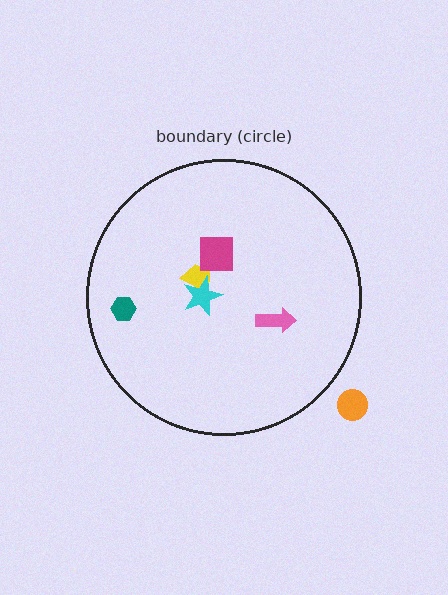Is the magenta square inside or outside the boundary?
Inside.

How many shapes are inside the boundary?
5 inside, 1 outside.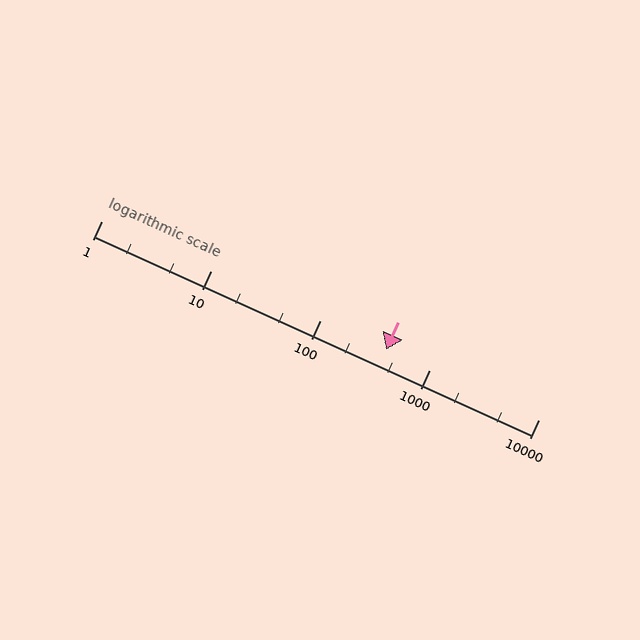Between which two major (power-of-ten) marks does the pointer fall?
The pointer is between 100 and 1000.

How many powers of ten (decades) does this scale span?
The scale spans 4 decades, from 1 to 10000.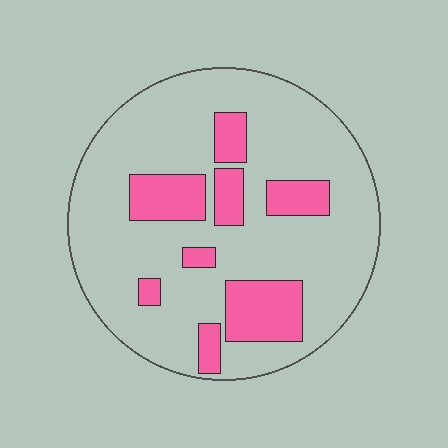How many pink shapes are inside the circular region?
8.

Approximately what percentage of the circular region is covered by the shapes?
Approximately 20%.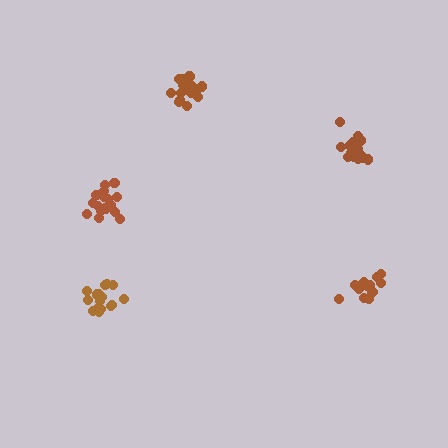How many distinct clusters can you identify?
There are 5 distinct clusters.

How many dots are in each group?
Group 1: 19 dots, Group 2: 17 dots, Group 3: 17 dots, Group 4: 15 dots, Group 5: 16 dots (84 total).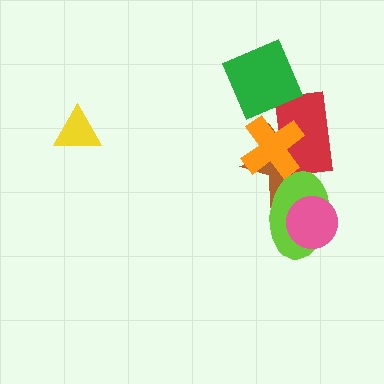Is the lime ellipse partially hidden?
Yes, it is partially covered by another shape.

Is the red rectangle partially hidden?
Yes, it is partially covered by another shape.